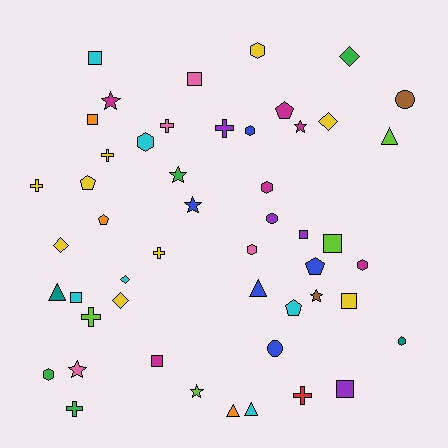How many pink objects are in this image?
There are 4 pink objects.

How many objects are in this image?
There are 50 objects.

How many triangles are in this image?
There are 5 triangles.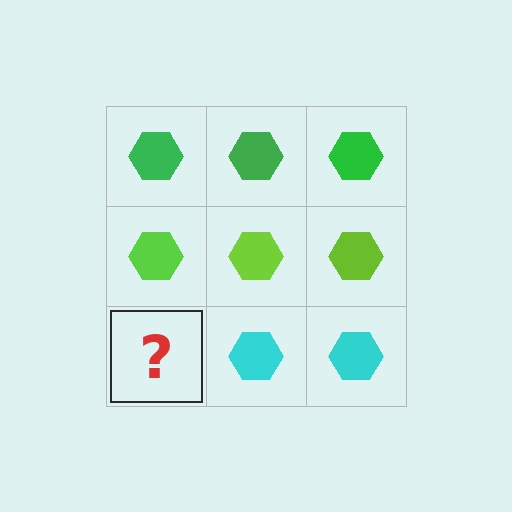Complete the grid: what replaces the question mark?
The question mark should be replaced with a cyan hexagon.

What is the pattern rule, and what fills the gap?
The rule is that each row has a consistent color. The gap should be filled with a cyan hexagon.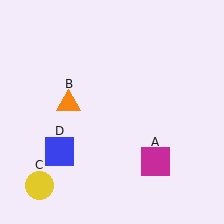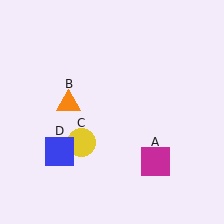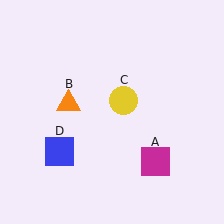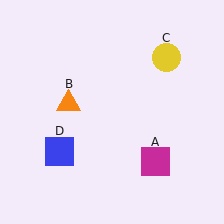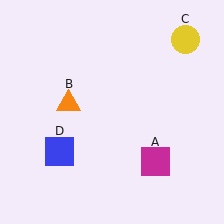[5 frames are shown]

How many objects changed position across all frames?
1 object changed position: yellow circle (object C).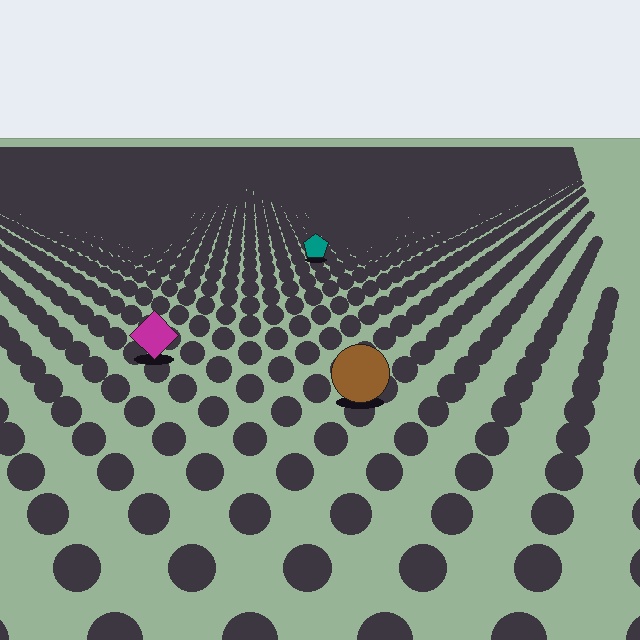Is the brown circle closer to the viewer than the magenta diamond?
Yes. The brown circle is closer — you can tell from the texture gradient: the ground texture is coarser near it.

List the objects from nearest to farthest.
From nearest to farthest: the brown circle, the magenta diamond, the teal pentagon.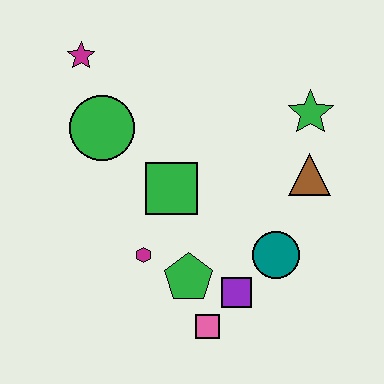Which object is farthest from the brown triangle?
The magenta star is farthest from the brown triangle.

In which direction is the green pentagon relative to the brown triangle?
The green pentagon is to the left of the brown triangle.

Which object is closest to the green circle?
The magenta star is closest to the green circle.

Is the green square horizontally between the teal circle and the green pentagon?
No